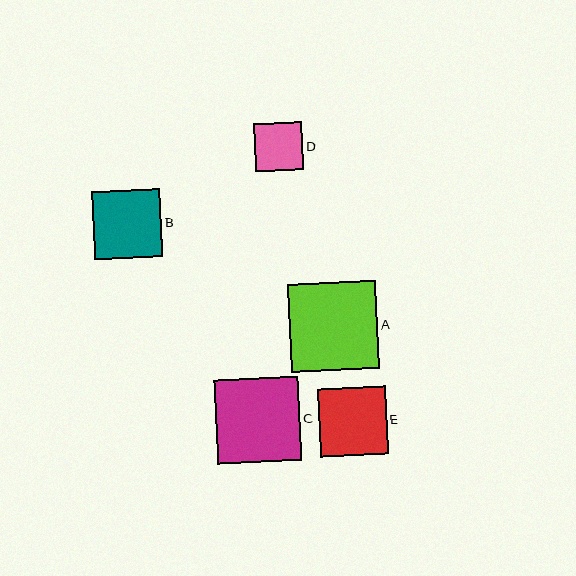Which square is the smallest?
Square D is the smallest with a size of approximately 48 pixels.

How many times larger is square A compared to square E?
Square A is approximately 1.3 times the size of square E.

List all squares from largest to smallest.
From largest to smallest: A, C, E, B, D.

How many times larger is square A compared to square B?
Square A is approximately 1.3 times the size of square B.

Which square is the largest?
Square A is the largest with a size of approximately 89 pixels.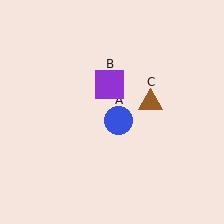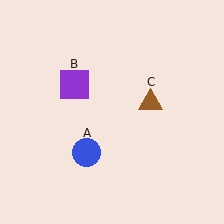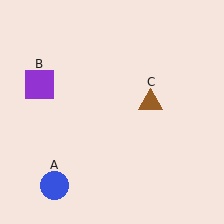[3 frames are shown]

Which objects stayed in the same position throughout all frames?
Brown triangle (object C) remained stationary.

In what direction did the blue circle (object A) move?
The blue circle (object A) moved down and to the left.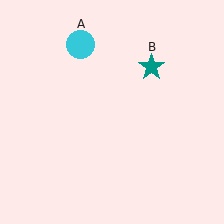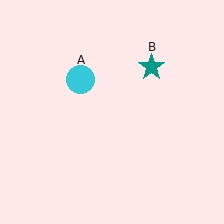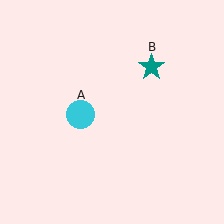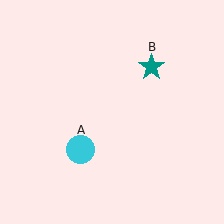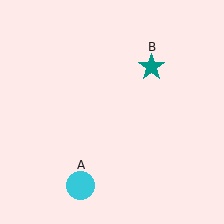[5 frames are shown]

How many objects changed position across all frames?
1 object changed position: cyan circle (object A).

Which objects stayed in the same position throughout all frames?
Teal star (object B) remained stationary.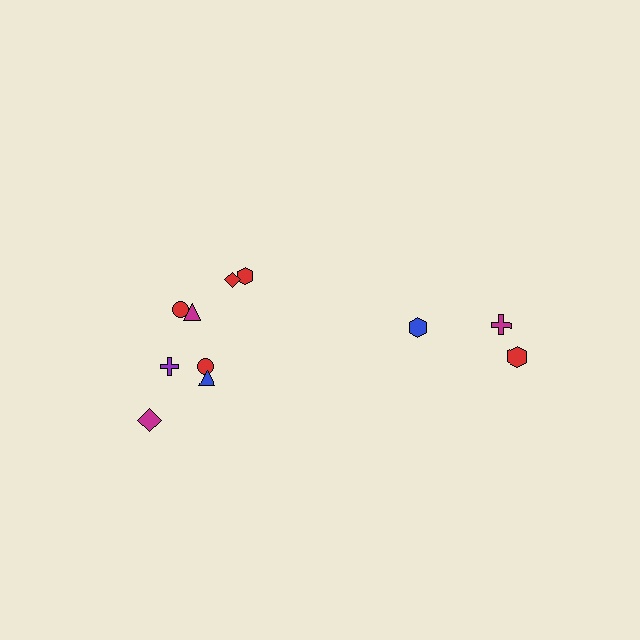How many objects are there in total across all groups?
There are 11 objects.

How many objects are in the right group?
There are 3 objects.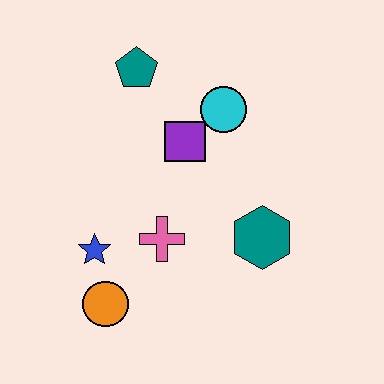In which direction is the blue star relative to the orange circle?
The blue star is above the orange circle.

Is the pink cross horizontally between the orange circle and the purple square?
Yes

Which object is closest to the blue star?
The orange circle is closest to the blue star.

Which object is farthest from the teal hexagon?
The teal pentagon is farthest from the teal hexagon.